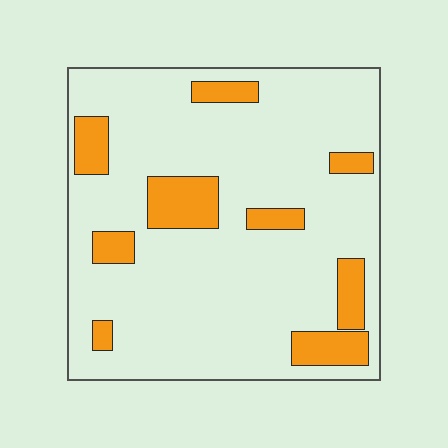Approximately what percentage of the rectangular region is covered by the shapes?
Approximately 15%.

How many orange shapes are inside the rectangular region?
9.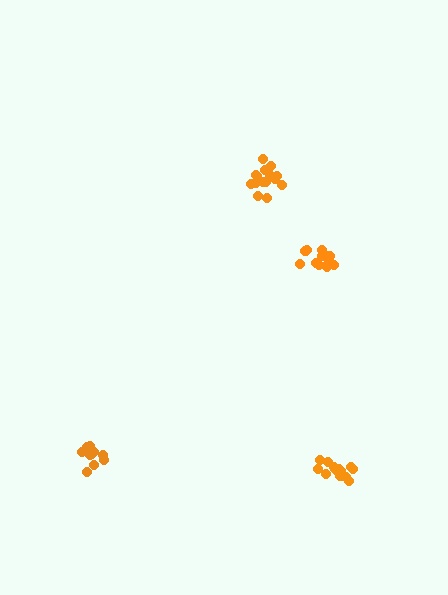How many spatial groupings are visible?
There are 4 spatial groupings.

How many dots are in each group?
Group 1: 10 dots, Group 2: 16 dots, Group 3: 14 dots, Group 4: 14 dots (54 total).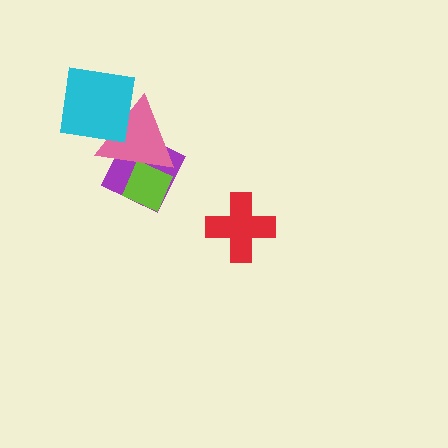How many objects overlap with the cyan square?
2 objects overlap with the cyan square.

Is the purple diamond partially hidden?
Yes, it is partially covered by another shape.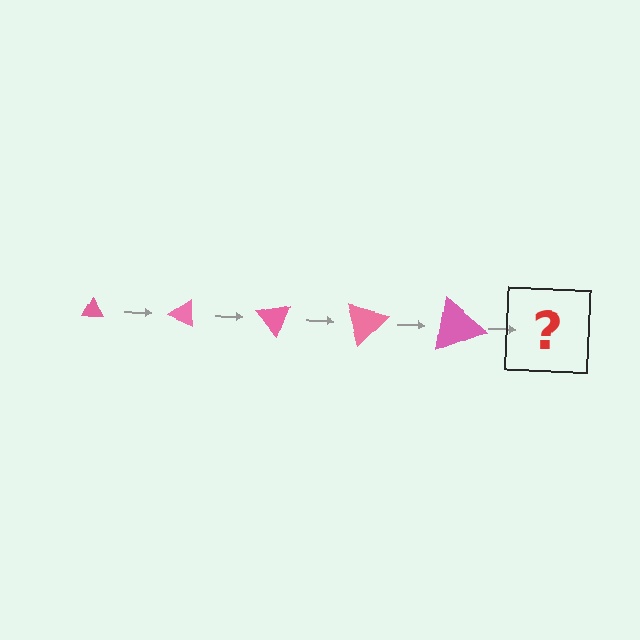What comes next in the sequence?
The next element should be a triangle, larger than the previous one and rotated 125 degrees from the start.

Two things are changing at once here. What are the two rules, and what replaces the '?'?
The two rules are that the triangle grows larger each step and it rotates 25 degrees each step. The '?' should be a triangle, larger than the previous one and rotated 125 degrees from the start.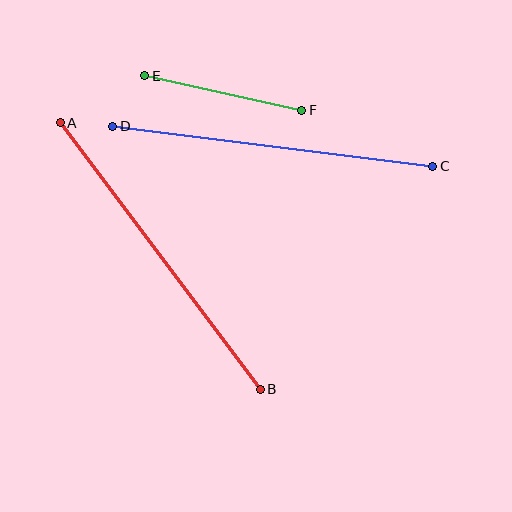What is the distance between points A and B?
The distance is approximately 333 pixels.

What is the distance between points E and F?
The distance is approximately 161 pixels.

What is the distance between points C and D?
The distance is approximately 323 pixels.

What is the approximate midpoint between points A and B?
The midpoint is at approximately (160, 256) pixels.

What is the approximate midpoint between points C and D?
The midpoint is at approximately (273, 146) pixels.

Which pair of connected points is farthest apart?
Points A and B are farthest apart.